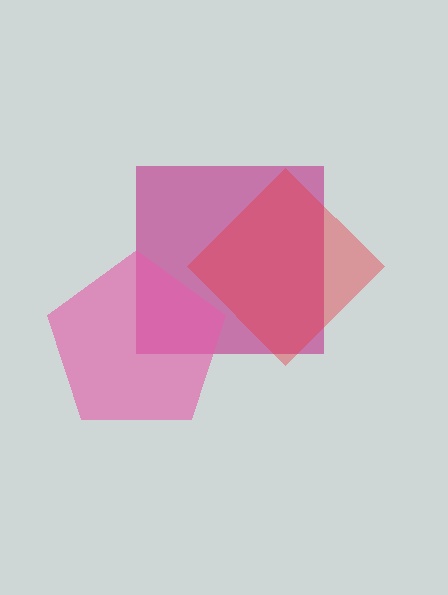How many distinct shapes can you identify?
There are 3 distinct shapes: a magenta square, a pink pentagon, a red diamond.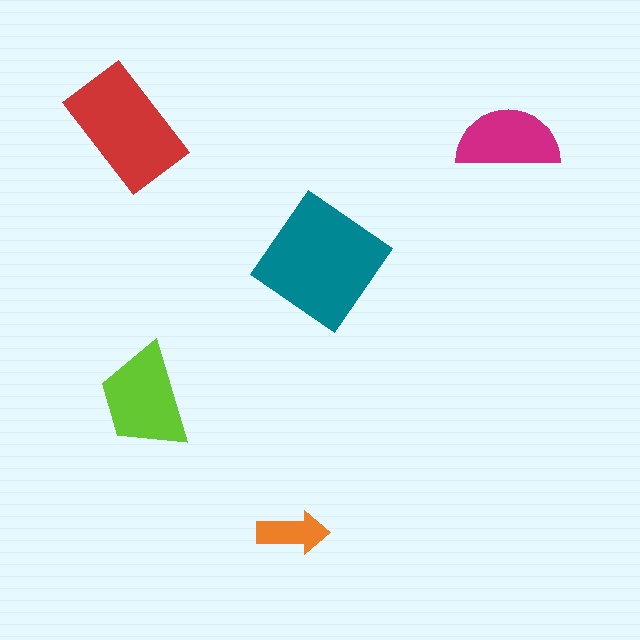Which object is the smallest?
The orange arrow.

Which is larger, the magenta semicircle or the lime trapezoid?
The lime trapezoid.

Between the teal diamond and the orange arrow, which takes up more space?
The teal diamond.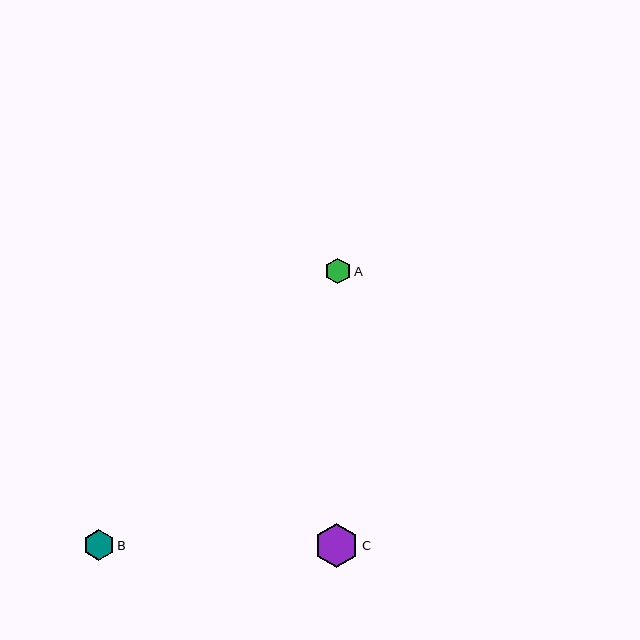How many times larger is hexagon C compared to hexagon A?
Hexagon C is approximately 1.7 times the size of hexagon A.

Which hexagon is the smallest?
Hexagon A is the smallest with a size of approximately 26 pixels.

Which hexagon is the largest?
Hexagon C is the largest with a size of approximately 44 pixels.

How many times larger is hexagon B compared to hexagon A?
Hexagon B is approximately 1.2 times the size of hexagon A.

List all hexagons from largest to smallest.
From largest to smallest: C, B, A.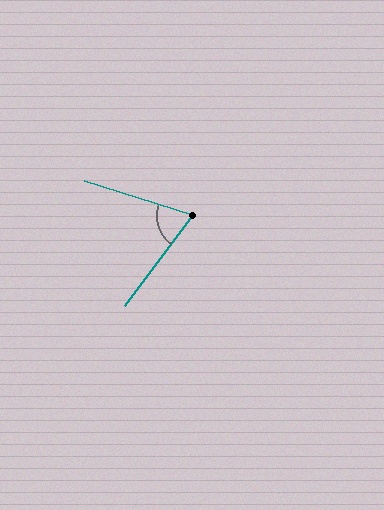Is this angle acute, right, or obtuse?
It is acute.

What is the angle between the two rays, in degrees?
Approximately 71 degrees.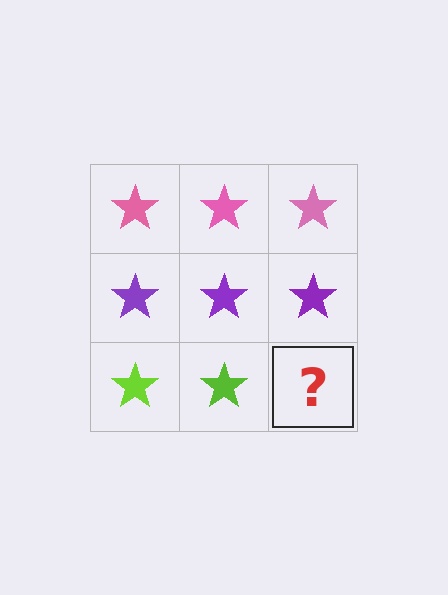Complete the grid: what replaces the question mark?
The question mark should be replaced with a lime star.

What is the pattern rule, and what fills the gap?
The rule is that each row has a consistent color. The gap should be filled with a lime star.